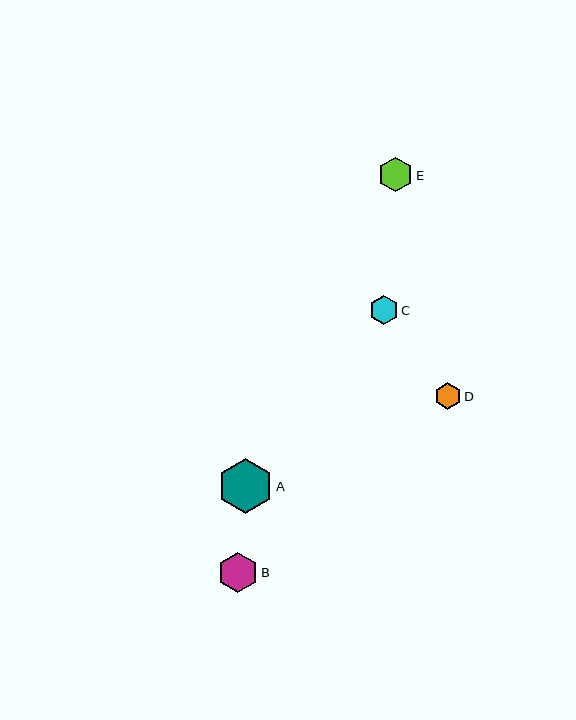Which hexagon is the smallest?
Hexagon D is the smallest with a size of approximately 26 pixels.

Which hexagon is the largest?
Hexagon A is the largest with a size of approximately 55 pixels.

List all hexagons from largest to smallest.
From largest to smallest: A, B, E, C, D.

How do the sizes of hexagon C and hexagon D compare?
Hexagon C and hexagon D are approximately the same size.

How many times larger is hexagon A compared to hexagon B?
Hexagon A is approximately 1.4 times the size of hexagon B.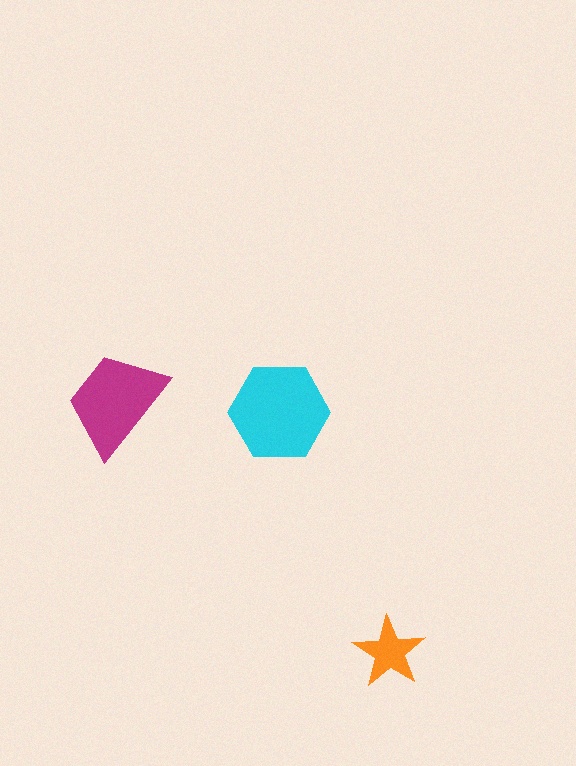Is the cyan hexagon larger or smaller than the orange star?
Larger.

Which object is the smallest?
The orange star.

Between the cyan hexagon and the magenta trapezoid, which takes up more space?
The cyan hexagon.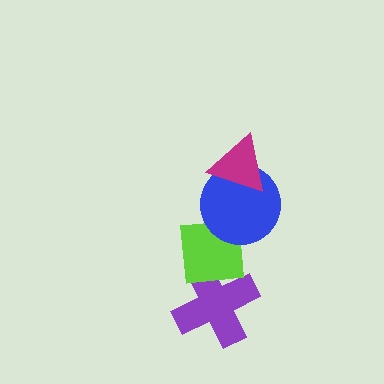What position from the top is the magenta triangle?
The magenta triangle is 1st from the top.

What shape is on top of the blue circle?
The magenta triangle is on top of the blue circle.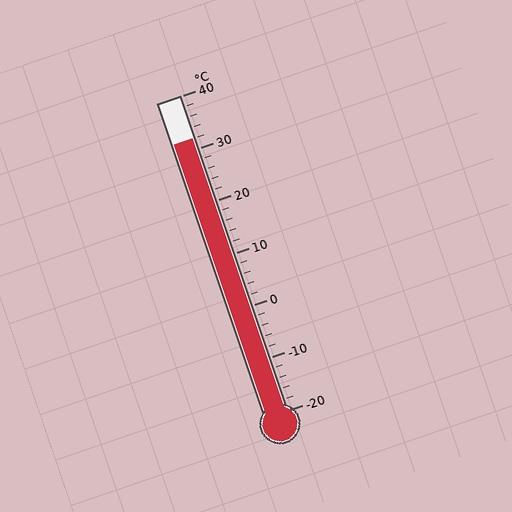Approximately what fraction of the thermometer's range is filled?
The thermometer is filled to approximately 85% of its range.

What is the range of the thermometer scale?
The thermometer scale ranges from -20°C to 40°C.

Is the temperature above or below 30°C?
The temperature is above 30°C.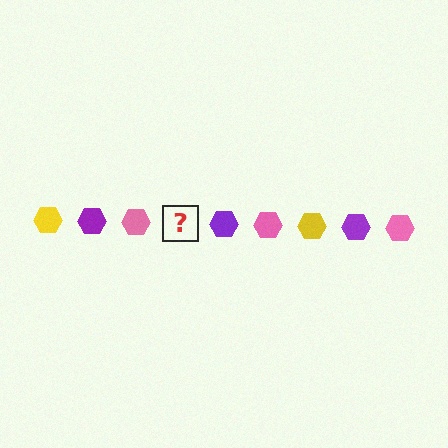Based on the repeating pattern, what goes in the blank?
The blank should be a yellow hexagon.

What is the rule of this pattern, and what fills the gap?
The rule is that the pattern cycles through yellow, purple, pink hexagons. The gap should be filled with a yellow hexagon.